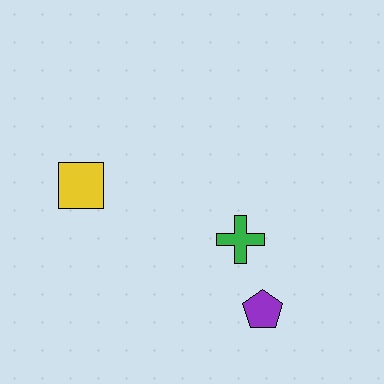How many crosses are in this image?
There is 1 cross.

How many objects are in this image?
There are 3 objects.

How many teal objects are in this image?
There are no teal objects.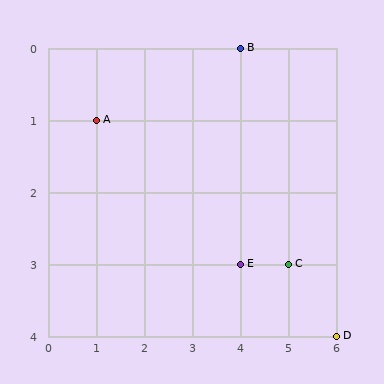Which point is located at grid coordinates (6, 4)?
Point D is at (6, 4).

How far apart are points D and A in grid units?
Points D and A are 5 columns and 3 rows apart (about 5.8 grid units diagonally).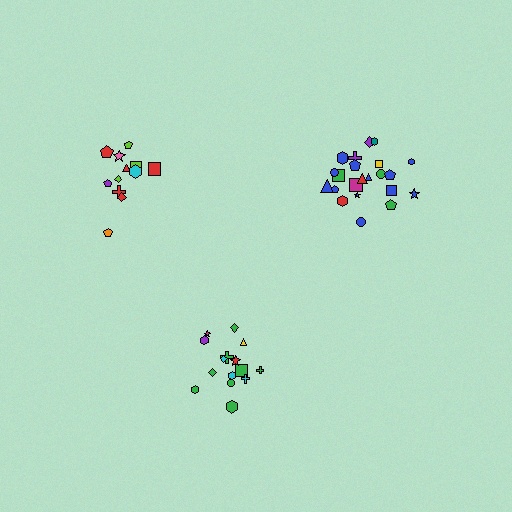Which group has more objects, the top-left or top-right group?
The top-right group.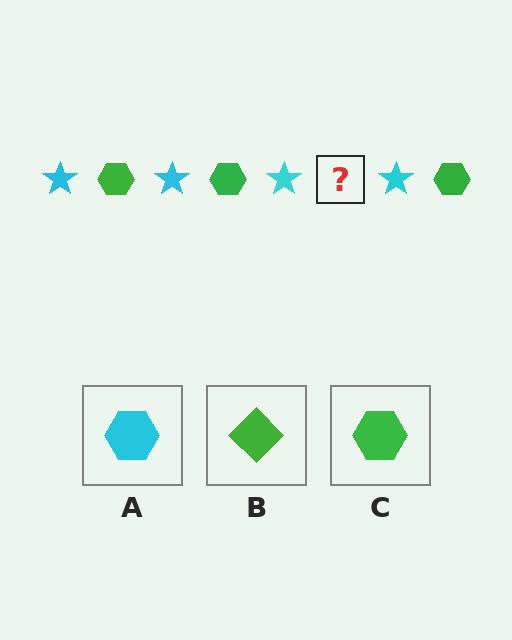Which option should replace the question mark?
Option C.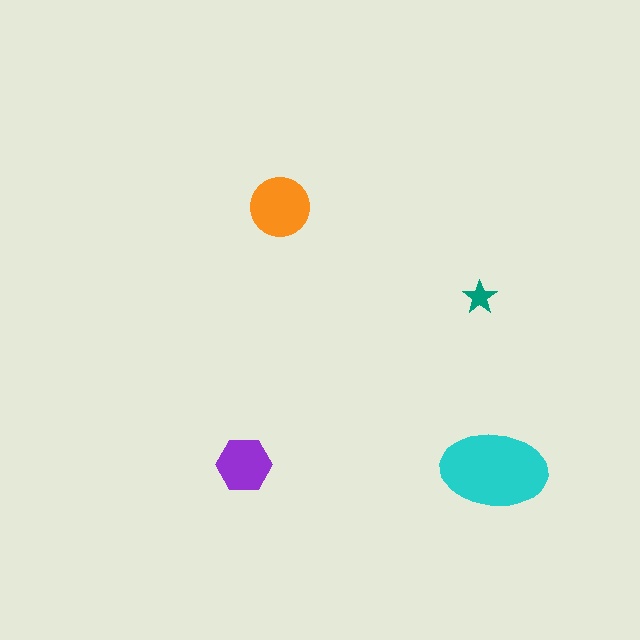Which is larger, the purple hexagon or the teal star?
The purple hexagon.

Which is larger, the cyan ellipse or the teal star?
The cyan ellipse.